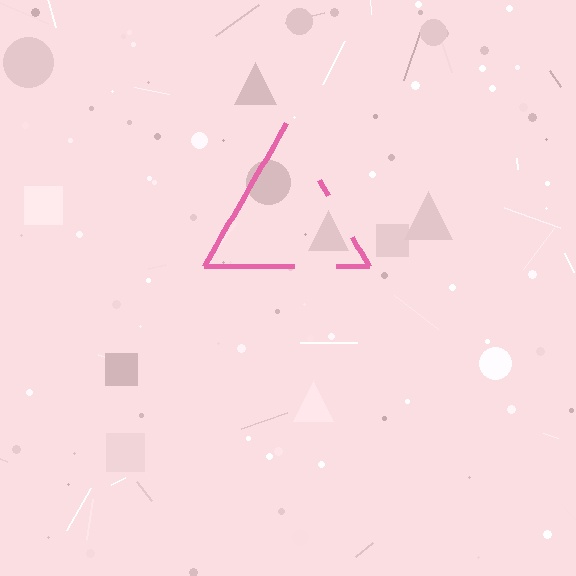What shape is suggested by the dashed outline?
The dashed outline suggests a triangle.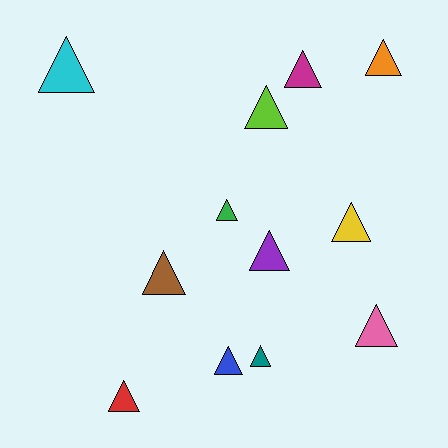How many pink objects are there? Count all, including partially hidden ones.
There is 1 pink object.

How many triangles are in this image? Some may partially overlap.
There are 12 triangles.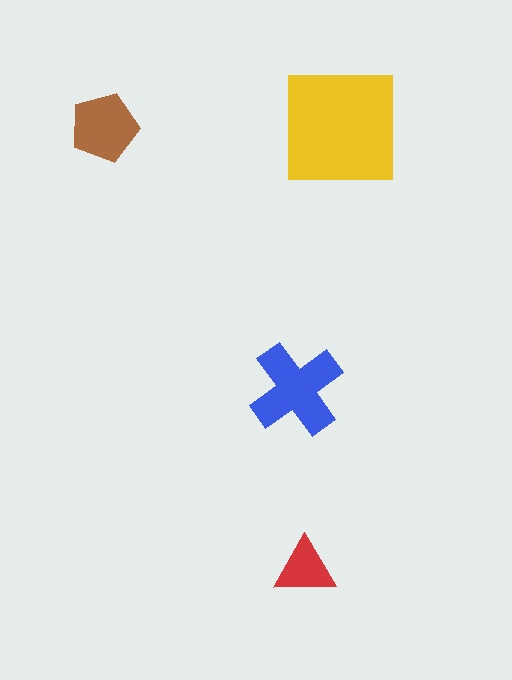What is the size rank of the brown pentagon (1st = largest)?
3rd.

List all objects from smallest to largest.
The red triangle, the brown pentagon, the blue cross, the yellow square.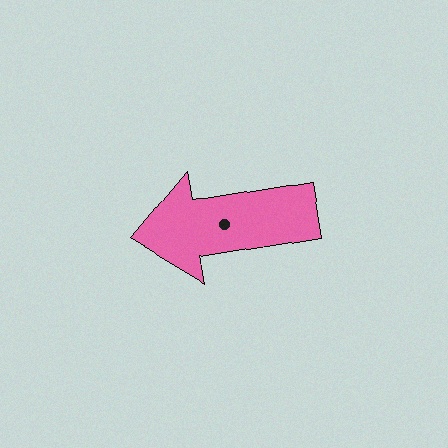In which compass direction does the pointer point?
West.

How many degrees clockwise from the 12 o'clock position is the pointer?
Approximately 261 degrees.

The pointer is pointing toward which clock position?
Roughly 9 o'clock.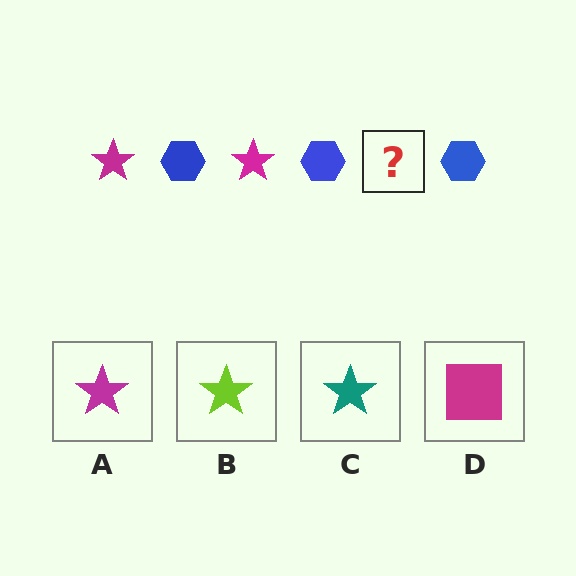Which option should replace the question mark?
Option A.